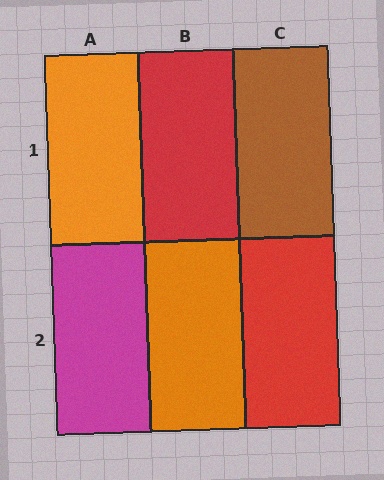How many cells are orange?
2 cells are orange.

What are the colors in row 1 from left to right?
Orange, red, brown.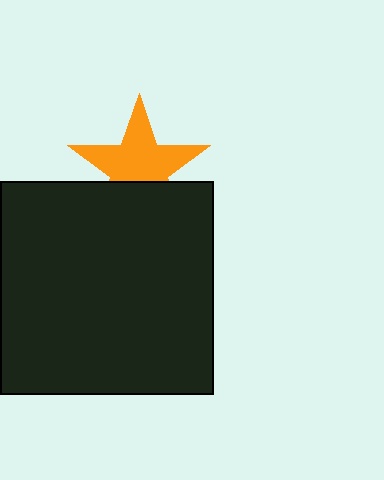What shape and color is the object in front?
The object in front is a black square.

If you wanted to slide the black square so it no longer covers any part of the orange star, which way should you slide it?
Slide it down — that is the most direct way to separate the two shapes.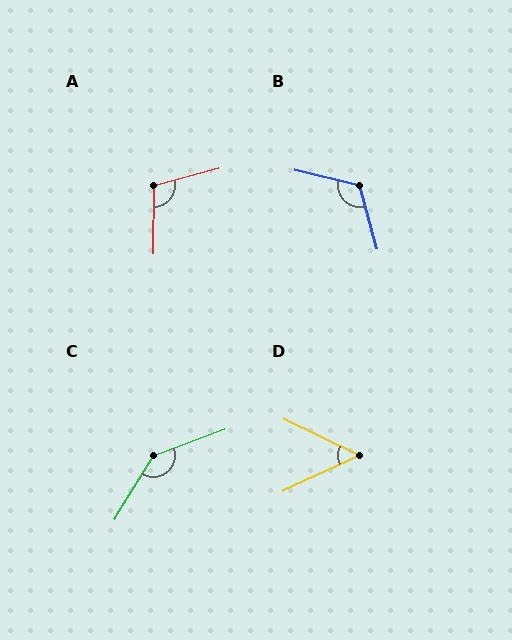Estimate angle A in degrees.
Approximately 106 degrees.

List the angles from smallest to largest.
D (50°), A (106°), B (119°), C (142°).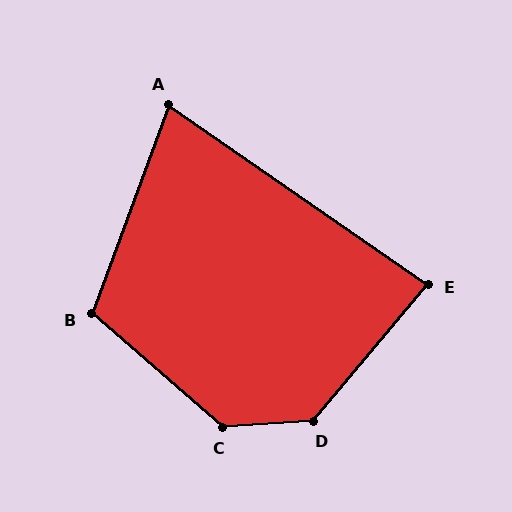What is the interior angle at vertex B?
Approximately 110 degrees (obtuse).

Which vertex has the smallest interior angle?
A, at approximately 76 degrees.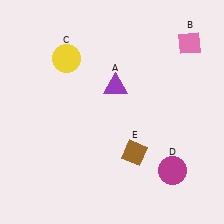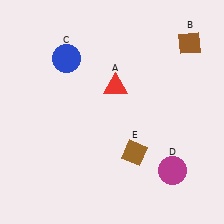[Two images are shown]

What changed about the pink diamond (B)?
In Image 1, B is pink. In Image 2, it changed to brown.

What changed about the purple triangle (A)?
In Image 1, A is purple. In Image 2, it changed to red.